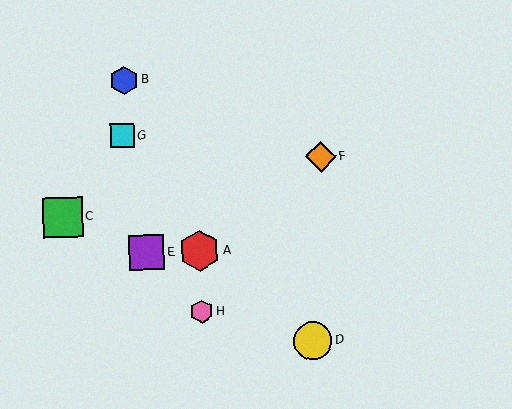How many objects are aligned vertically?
2 objects (A, H) are aligned vertically.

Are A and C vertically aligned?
No, A is at x≈200 and C is at x≈63.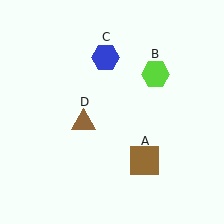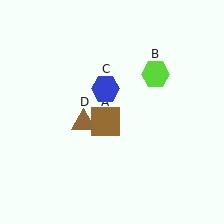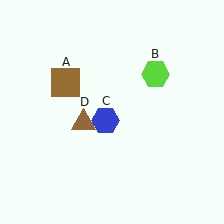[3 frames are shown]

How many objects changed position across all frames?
2 objects changed position: brown square (object A), blue hexagon (object C).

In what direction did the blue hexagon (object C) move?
The blue hexagon (object C) moved down.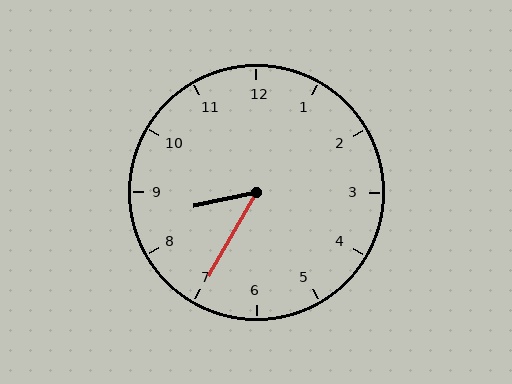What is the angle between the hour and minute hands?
Approximately 48 degrees.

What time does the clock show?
8:35.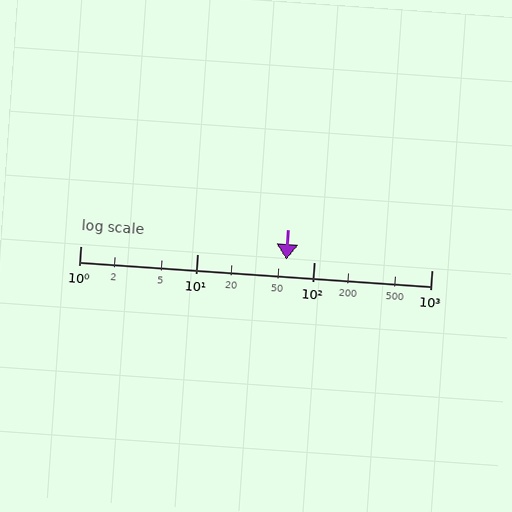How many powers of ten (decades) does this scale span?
The scale spans 3 decades, from 1 to 1000.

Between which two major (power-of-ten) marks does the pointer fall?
The pointer is between 10 and 100.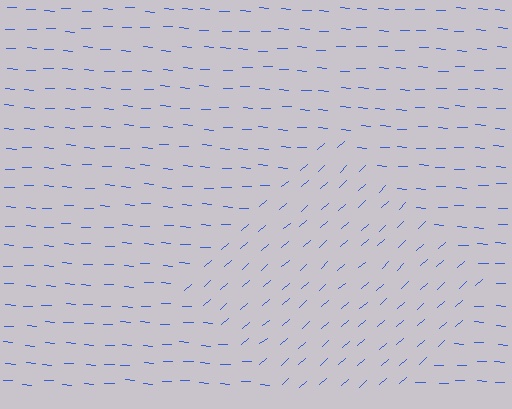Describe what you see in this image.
The image is filled with small blue line segments. A diamond region in the image has lines oriented differently from the surrounding lines, creating a visible texture boundary.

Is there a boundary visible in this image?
Yes, there is a texture boundary formed by a change in line orientation.